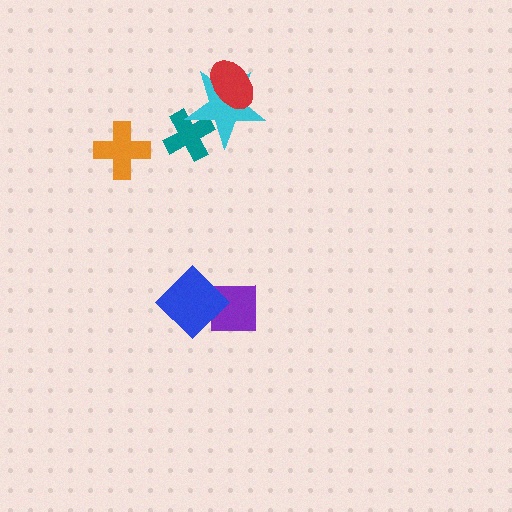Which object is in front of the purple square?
The blue diamond is in front of the purple square.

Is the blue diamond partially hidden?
No, no other shape covers it.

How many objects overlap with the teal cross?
1 object overlaps with the teal cross.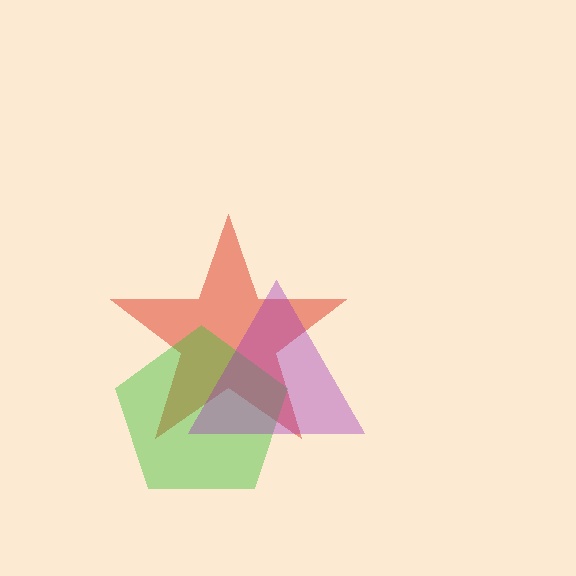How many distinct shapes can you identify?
There are 3 distinct shapes: a red star, a green pentagon, a purple triangle.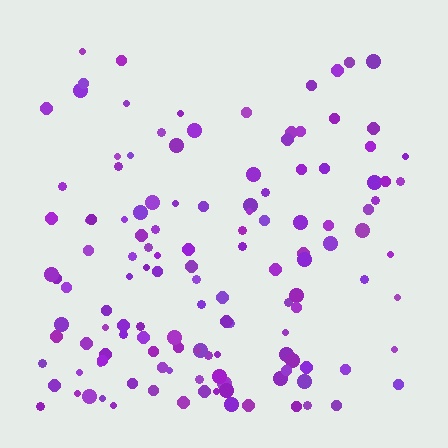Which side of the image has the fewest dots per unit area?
The top.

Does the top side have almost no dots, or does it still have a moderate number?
Still a moderate number, just noticeably fewer than the bottom.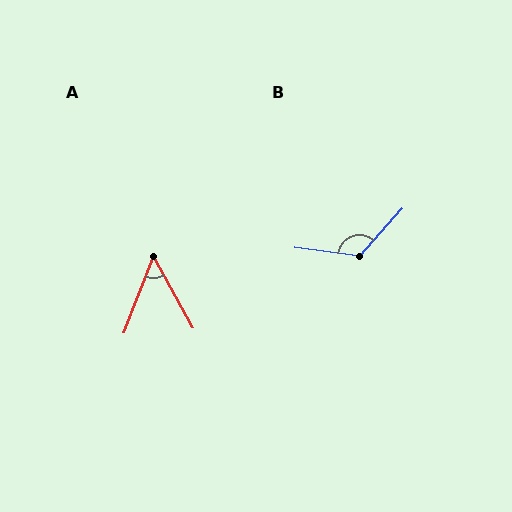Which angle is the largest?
B, at approximately 124 degrees.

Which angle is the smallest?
A, at approximately 49 degrees.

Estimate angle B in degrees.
Approximately 124 degrees.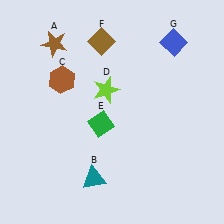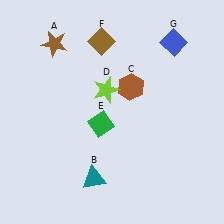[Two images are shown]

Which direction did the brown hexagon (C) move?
The brown hexagon (C) moved right.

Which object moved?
The brown hexagon (C) moved right.